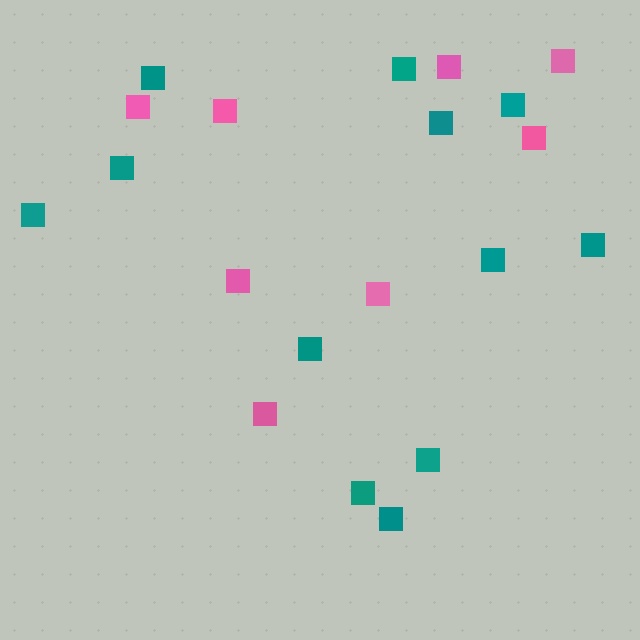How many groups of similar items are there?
There are 2 groups: one group of pink squares (8) and one group of teal squares (12).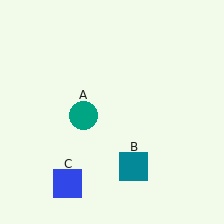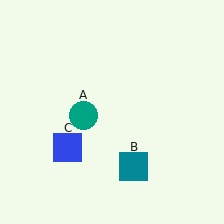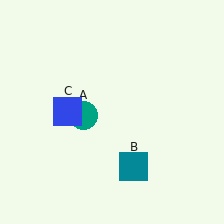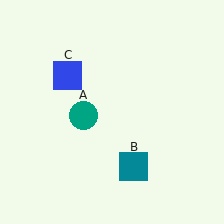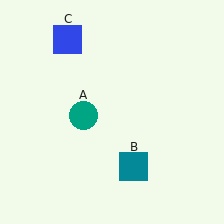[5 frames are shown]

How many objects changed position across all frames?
1 object changed position: blue square (object C).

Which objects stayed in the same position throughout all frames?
Teal circle (object A) and teal square (object B) remained stationary.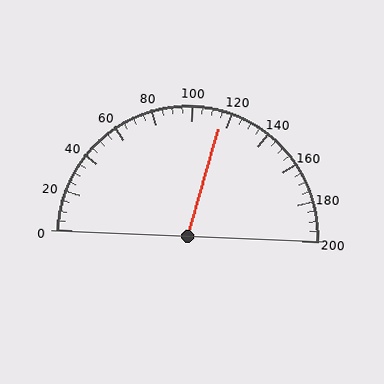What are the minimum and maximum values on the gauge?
The gauge ranges from 0 to 200.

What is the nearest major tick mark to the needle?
The nearest major tick mark is 120.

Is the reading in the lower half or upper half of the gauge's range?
The reading is in the upper half of the range (0 to 200).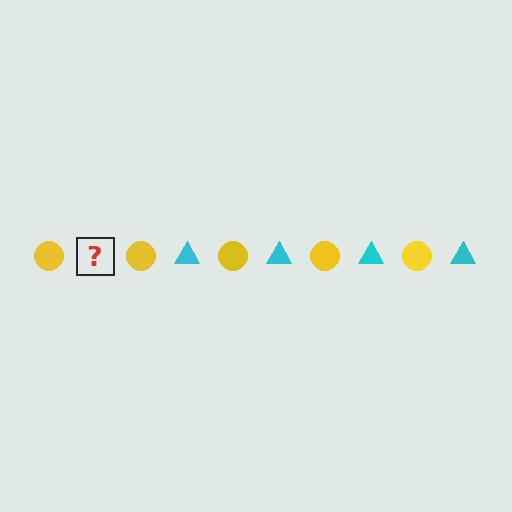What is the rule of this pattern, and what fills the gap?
The rule is that the pattern alternates between yellow circle and cyan triangle. The gap should be filled with a cyan triangle.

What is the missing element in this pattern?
The missing element is a cyan triangle.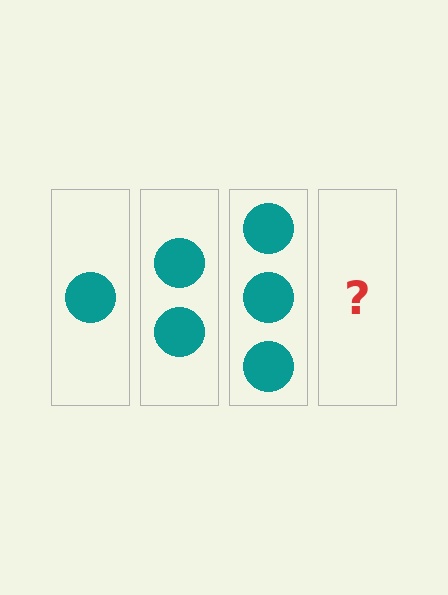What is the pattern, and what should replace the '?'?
The pattern is that each step adds one more circle. The '?' should be 4 circles.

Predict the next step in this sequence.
The next step is 4 circles.